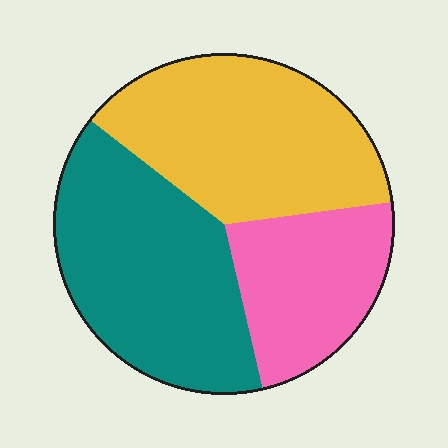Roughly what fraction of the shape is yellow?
Yellow covers around 35% of the shape.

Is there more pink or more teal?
Teal.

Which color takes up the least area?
Pink, at roughly 25%.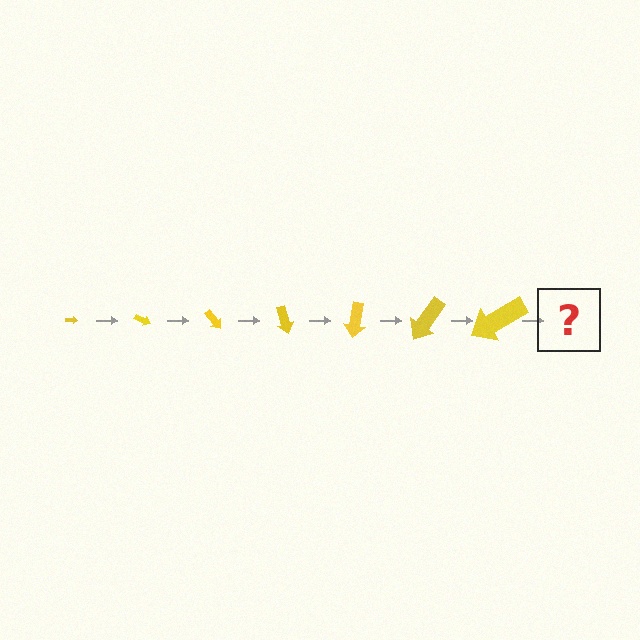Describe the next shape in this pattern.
It should be an arrow, larger than the previous one and rotated 175 degrees from the start.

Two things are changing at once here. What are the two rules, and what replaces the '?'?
The two rules are that the arrow grows larger each step and it rotates 25 degrees each step. The '?' should be an arrow, larger than the previous one and rotated 175 degrees from the start.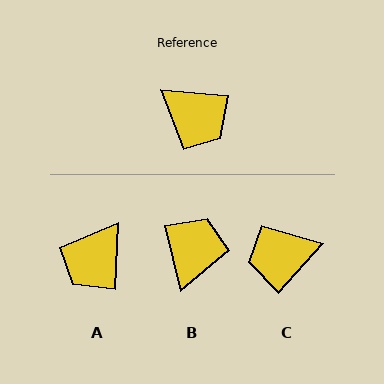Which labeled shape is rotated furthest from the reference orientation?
C, about 127 degrees away.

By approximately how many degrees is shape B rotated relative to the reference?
Approximately 109 degrees counter-clockwise.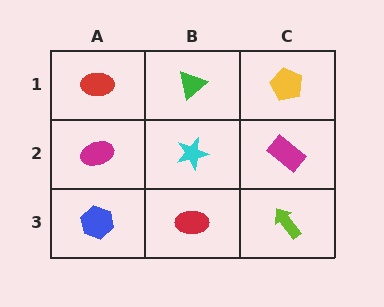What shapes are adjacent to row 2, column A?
A red ellipse (row 1, column A), a blue hexagon (row 3, column A), a cyan star (row 2, column B).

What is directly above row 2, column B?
A green triangle.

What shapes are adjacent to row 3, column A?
A magenta ellipse (row 2, column A), a red ellipse (row 3, column B).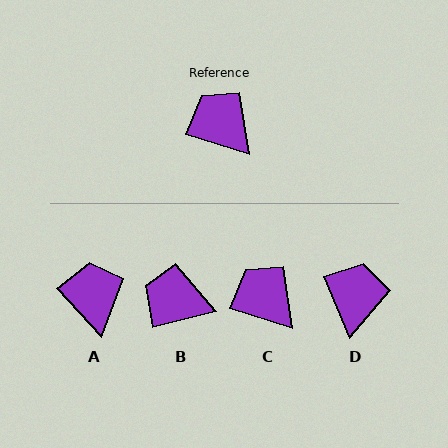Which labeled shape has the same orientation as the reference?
C.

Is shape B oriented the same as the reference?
No, it is off by about 32 degrees.